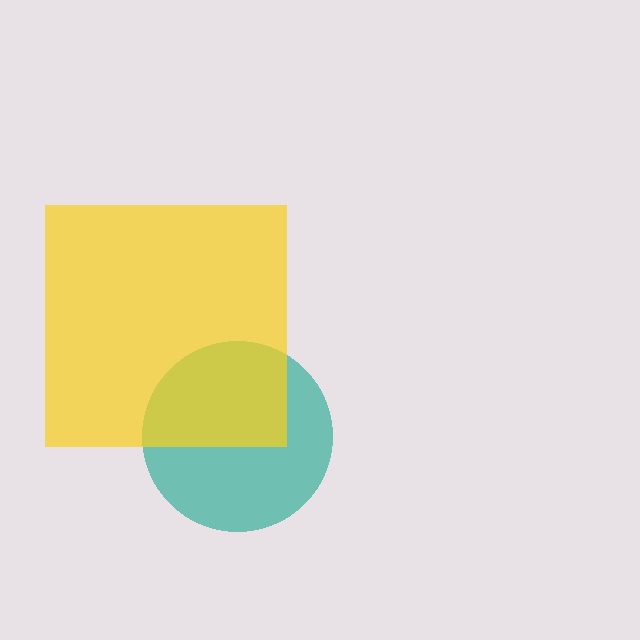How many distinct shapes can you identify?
There are 2 distinct shapes: a teal circle, a yellow square.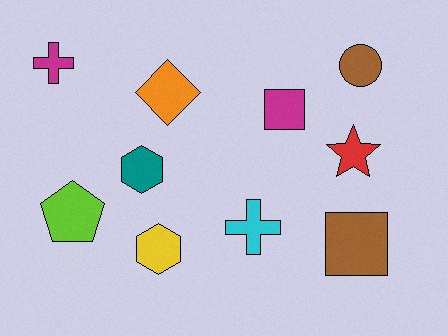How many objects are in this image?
There are 10 objects.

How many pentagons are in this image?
There is 1 pentagon.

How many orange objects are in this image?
There is 1 orange object.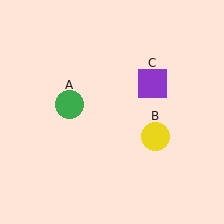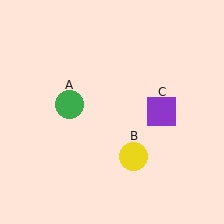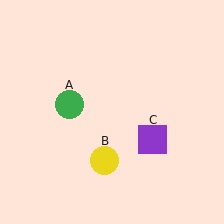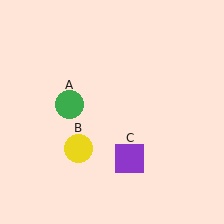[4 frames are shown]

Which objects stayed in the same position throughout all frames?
Green circle (object A) remained stationary.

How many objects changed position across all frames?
2 objects changed position: yellow circle (object B), purple square (object C).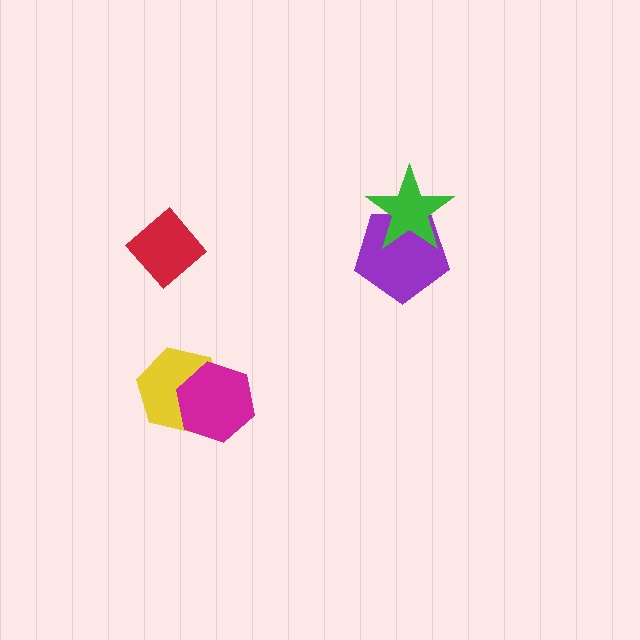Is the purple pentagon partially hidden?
Yes, it is partially covered by another shape.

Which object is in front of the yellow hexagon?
The magenta hexagon is in front of the yellow hexagon.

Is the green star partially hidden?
No, no other shape covers it.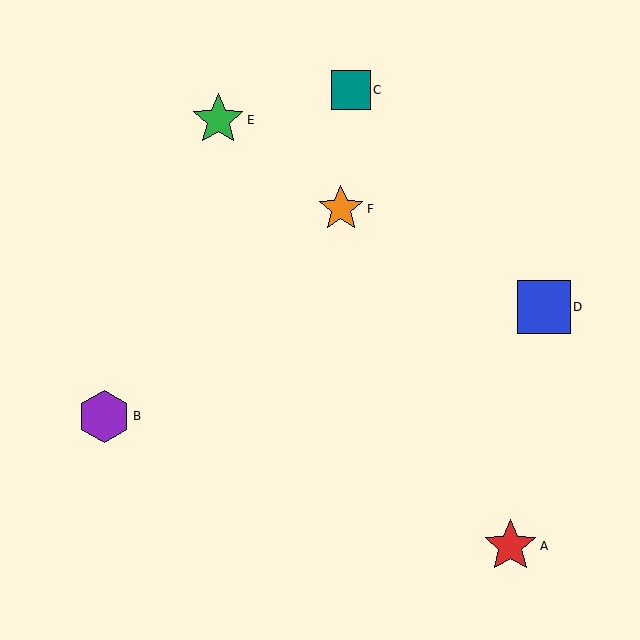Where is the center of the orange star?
The center of the orange star is at (341, 209).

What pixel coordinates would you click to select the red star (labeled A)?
Click at (510, 546) to select the red star A.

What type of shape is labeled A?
Shape A is a red star.